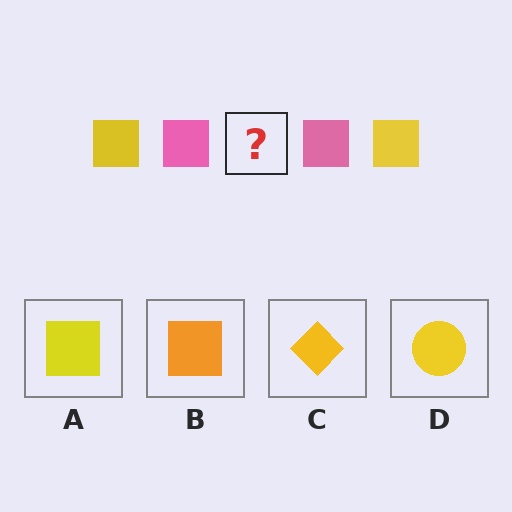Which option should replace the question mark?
Option A.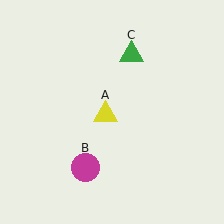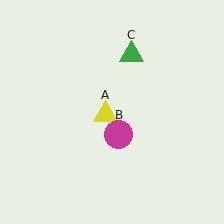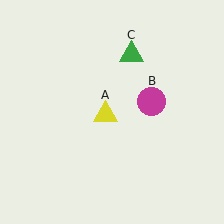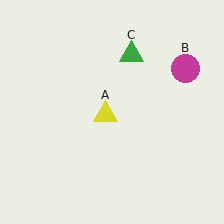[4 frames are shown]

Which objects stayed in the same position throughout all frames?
Yellow triangle (object A) and green triangle (object C) remained stationary.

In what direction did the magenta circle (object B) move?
The magenta circle (object B) moved up and to the right.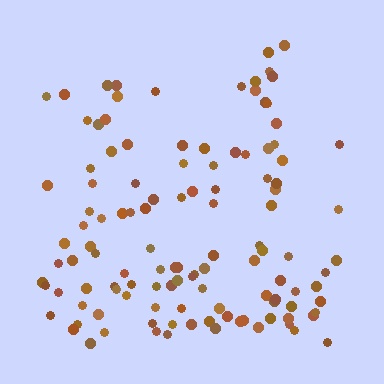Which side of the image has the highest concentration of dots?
The bottom.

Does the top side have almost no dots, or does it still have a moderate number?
Still a moderate number, just noticeably fewer than the bottom.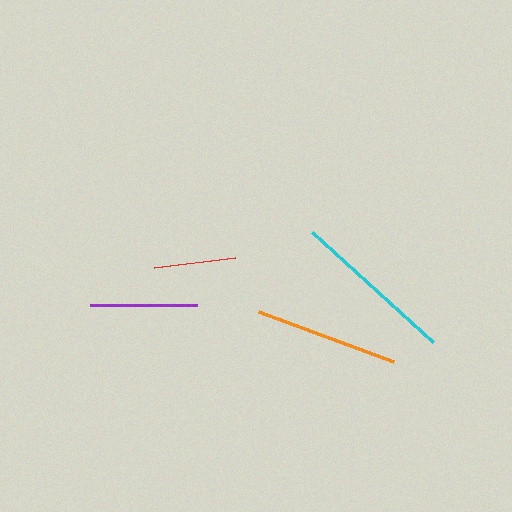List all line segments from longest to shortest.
From longest to shortest: cyan, orange, purple, red.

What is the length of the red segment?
The red segment is approximately 82 pixels long.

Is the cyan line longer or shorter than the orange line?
The cyan line is longer than the orange line.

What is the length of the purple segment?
The purple segment is approximately 107 pixels long.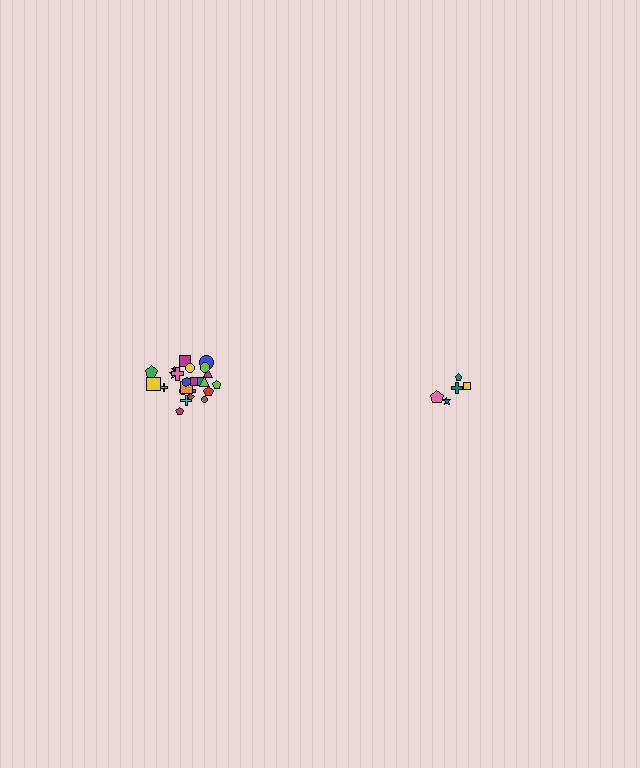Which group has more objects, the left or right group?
The left group.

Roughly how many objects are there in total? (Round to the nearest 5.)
Roughly 30 objects in total.